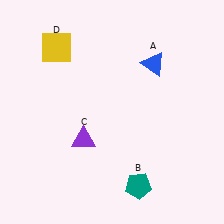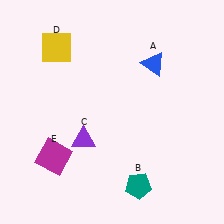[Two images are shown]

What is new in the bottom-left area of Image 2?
A magenta square (E) was added in the bottom-left area of Image 2.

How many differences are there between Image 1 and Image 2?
There is 1 difference between the two images.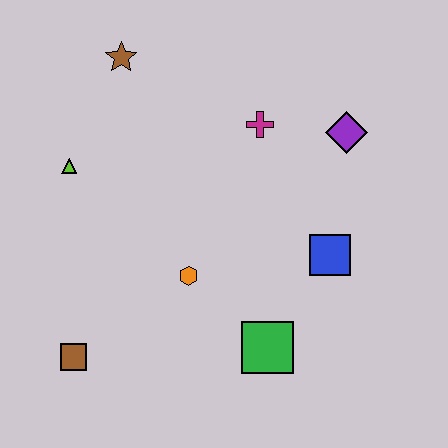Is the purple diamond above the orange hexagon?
Yes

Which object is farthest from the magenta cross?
The brown square is farthest from the magenta cross.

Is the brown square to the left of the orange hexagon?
Yes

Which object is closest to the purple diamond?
The magenta cross is closest to the purple diamond.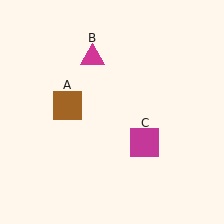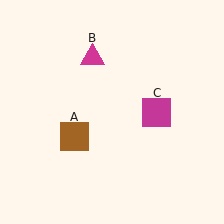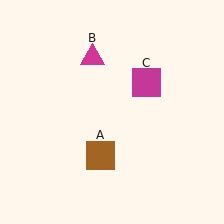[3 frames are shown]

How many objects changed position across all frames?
2 objects changed position: brown square (object A), magenta square (object C).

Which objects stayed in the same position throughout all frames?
Magenta triangle (object B) remained stationary.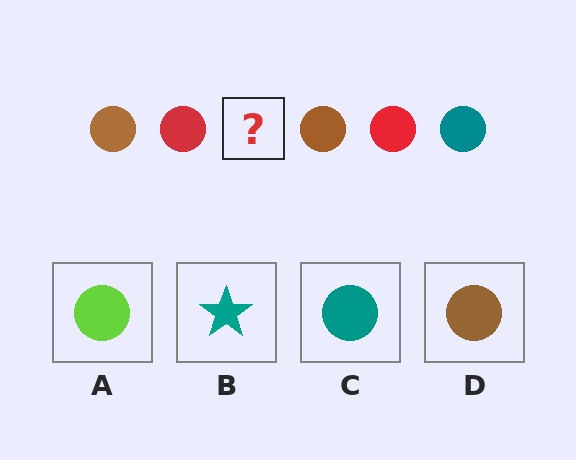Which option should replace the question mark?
Option C.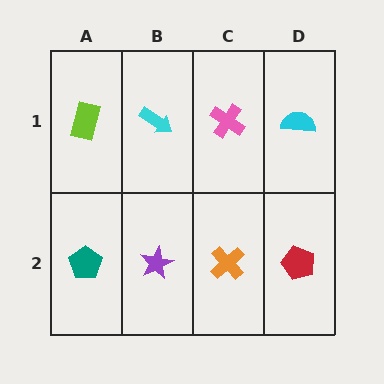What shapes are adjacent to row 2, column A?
A lime rectangle (row 1, column A), a purple star (row 2, column B).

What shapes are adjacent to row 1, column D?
A red pentagon (row 2, column D), a pink cross (row 1, column C).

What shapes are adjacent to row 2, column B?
A cyan arrow (row 1, column B), a teal pentagon (row 2, column A), an orange cross (row 2, column C).